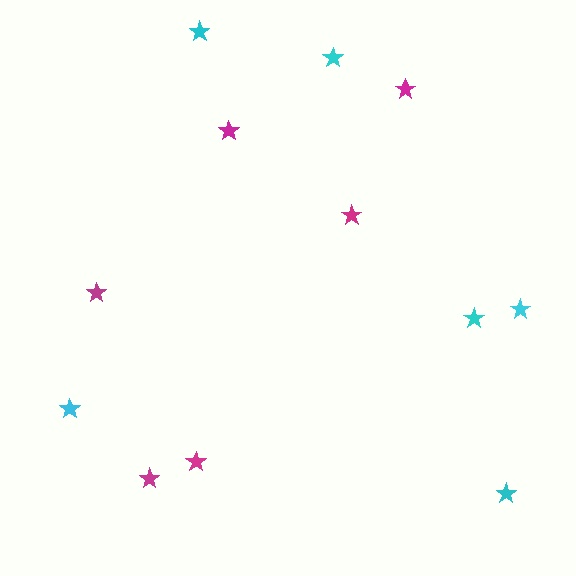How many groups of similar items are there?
There are 2 groups: one group of magenta stars (6) and one group of cyan stars (6).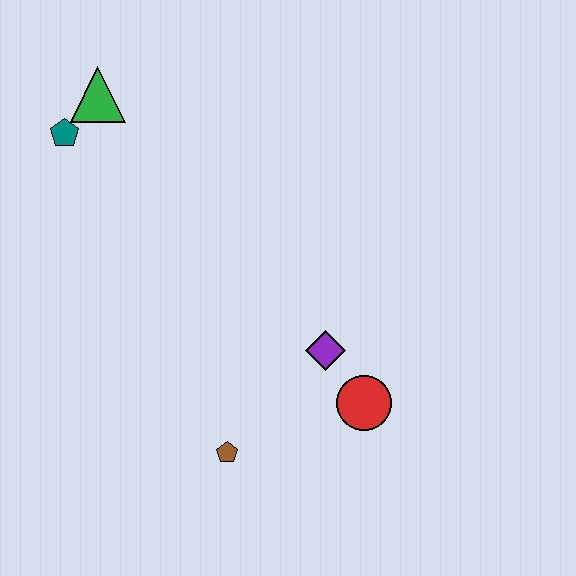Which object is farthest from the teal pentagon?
The red circle is farthest from the teal pentagon.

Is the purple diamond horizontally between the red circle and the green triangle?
Yes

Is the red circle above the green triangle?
No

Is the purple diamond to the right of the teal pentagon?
Yes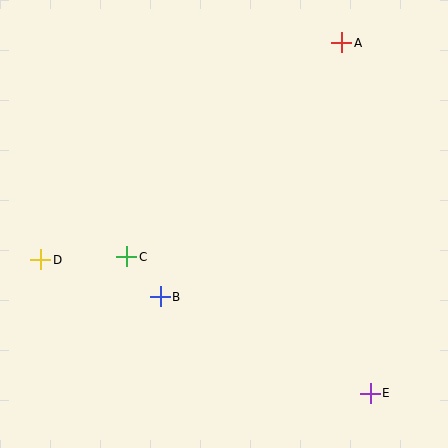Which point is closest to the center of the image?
Point B at (160, 297) is closest to the center.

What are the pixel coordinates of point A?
Point A is at (342, 43).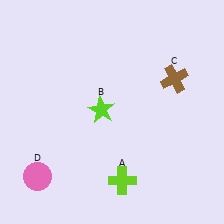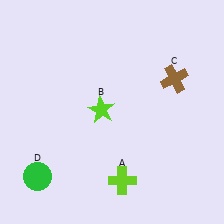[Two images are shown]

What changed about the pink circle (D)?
In Image 1, D is pink. In Image 2, it changed to green.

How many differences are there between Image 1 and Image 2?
There is 1 difference between the two images.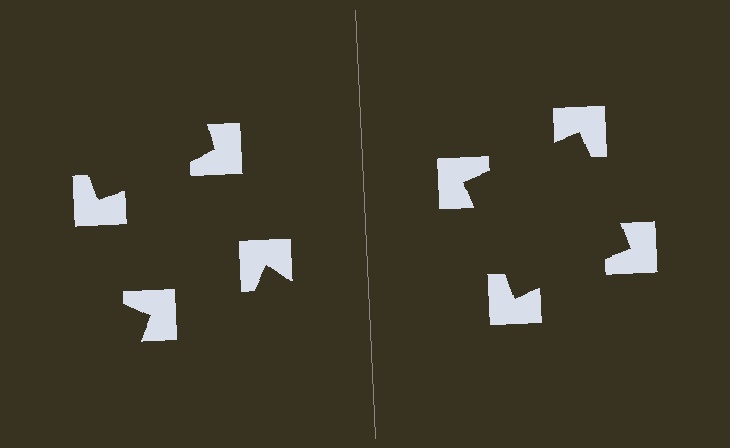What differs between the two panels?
The notched squares are positioned identically on both sides; only the wedge orientations differ. On the right they align to a square; on the left they are misaligned.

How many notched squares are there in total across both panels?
8 — 4 on each side.